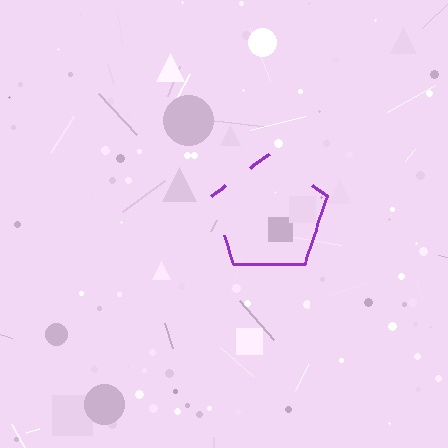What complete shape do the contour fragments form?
The contour fragments form a pentagon.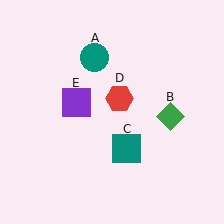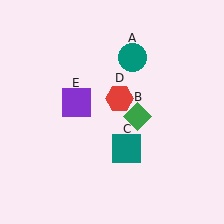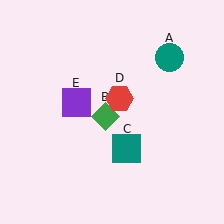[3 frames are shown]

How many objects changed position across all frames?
2 objects changed position: teal circle (object A), green diamond (object B).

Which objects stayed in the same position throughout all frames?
Teal square (object C) and red hexagon (object D) and purple square (object E) remained stationary.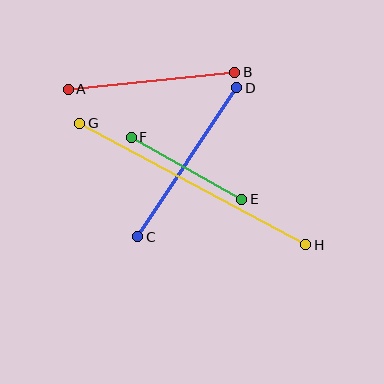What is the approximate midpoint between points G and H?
The midpoint is at approximately (193, 184) pixels.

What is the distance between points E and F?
The distance is approximately 127 pixels.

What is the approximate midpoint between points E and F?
The midpoint is at approximately (187, 168) pixels.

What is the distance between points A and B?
The distance is approximately 167 pixels.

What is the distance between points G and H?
The distance is approximately 256 pixels.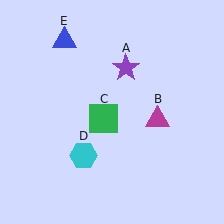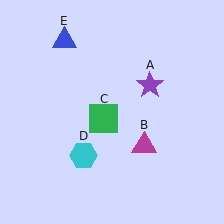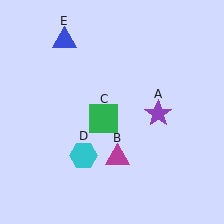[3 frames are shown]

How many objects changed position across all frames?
2 objects changed position: purple star (object A), magenta triangle (object B).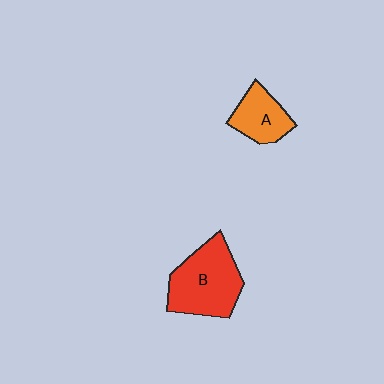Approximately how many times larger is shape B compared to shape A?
Approximately 1.8 times.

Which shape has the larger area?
Shape B (red).